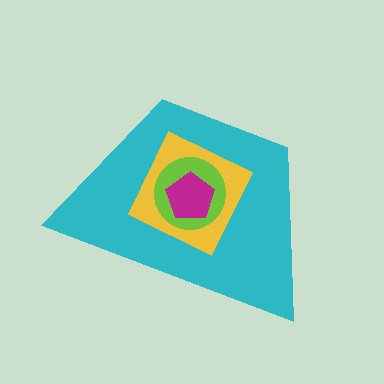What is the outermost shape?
The cyan trapezoid.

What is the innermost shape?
The magenta pentagon.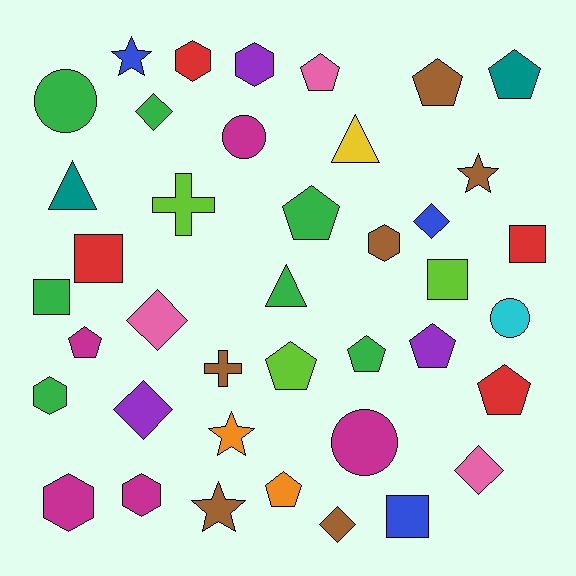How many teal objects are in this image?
There are 2 teal objects.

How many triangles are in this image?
There are 3 triangles.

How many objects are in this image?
There are 40 objects.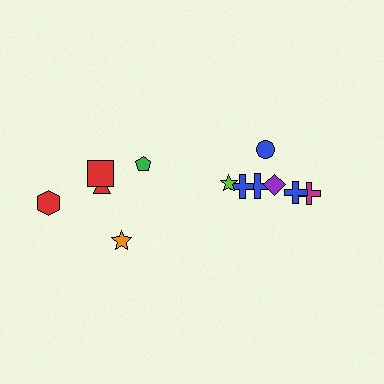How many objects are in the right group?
There are 7 objects.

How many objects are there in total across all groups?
There are 12 objects.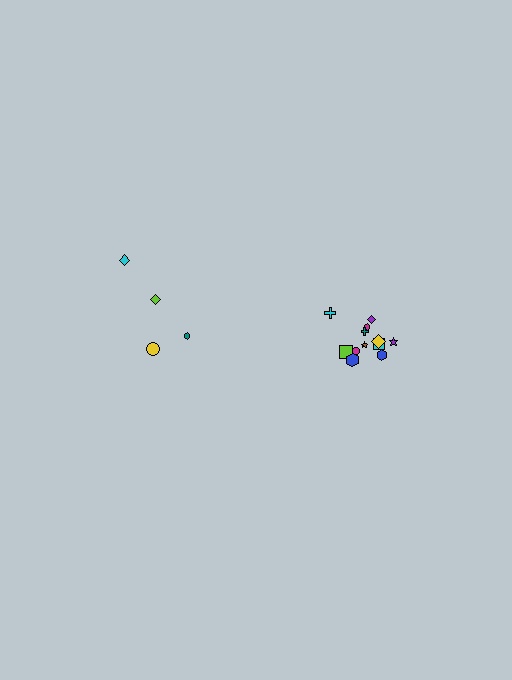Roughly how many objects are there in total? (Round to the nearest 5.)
Roughly 15 objects in total.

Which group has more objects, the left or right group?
The right group.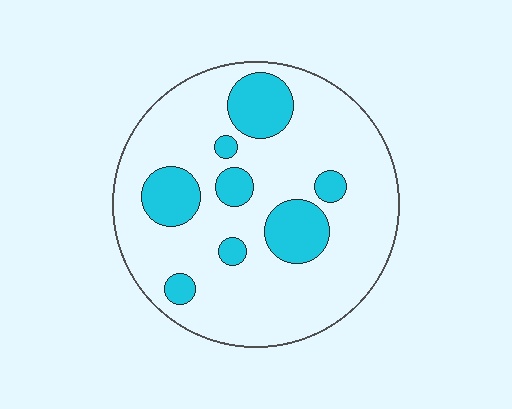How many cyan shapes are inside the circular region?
8.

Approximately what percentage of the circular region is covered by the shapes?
Approximately 20%.